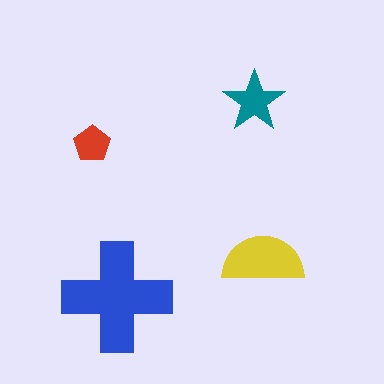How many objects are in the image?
There are 4 objects in the image.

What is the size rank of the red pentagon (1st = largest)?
4th.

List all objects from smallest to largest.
The red pentagon, the teal star, the yellow semicircle, the blue cross.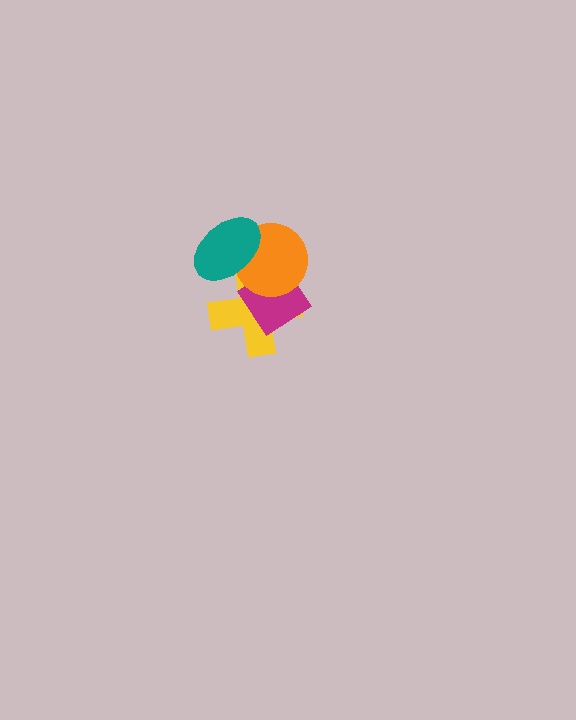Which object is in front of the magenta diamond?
The orange circle is in front of the magenta diamond.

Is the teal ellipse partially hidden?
No, no other shape covers it.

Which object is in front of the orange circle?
The teal ellipse is in front of the orange circle.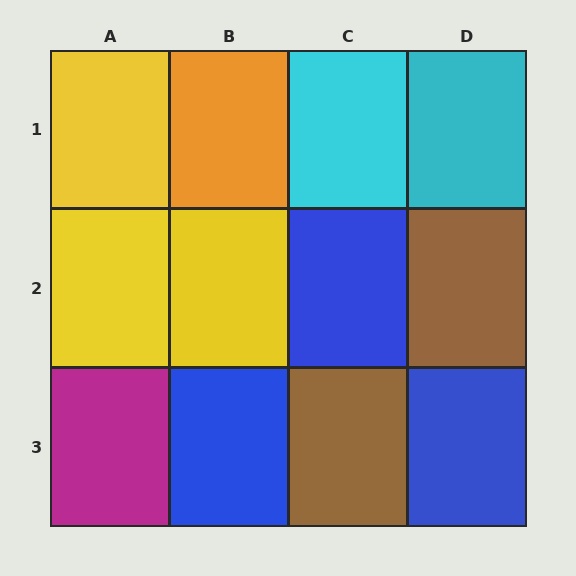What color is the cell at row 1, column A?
Yellow.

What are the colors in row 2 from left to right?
Yellow, yellow, blue, brown.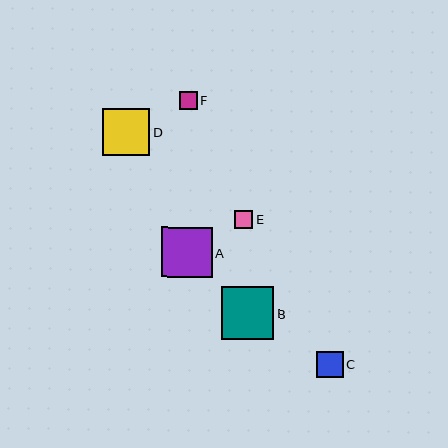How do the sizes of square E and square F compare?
Square E and square F are approximately the same size.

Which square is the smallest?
Square F is the smallest with a size of approximately 18 pixels.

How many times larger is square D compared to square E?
Square D is approximately 2.6 times the size of square E.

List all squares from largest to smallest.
From largest to smallest: B, A, D, C, E, F.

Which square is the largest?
Square B is the largest with a size of approximately 53 pixels.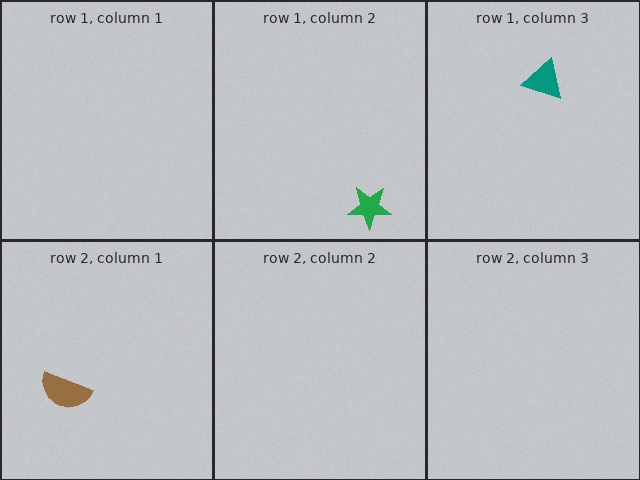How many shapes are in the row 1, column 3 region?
1.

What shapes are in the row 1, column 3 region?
The teal triangle.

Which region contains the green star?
The row 1, column 2 region.